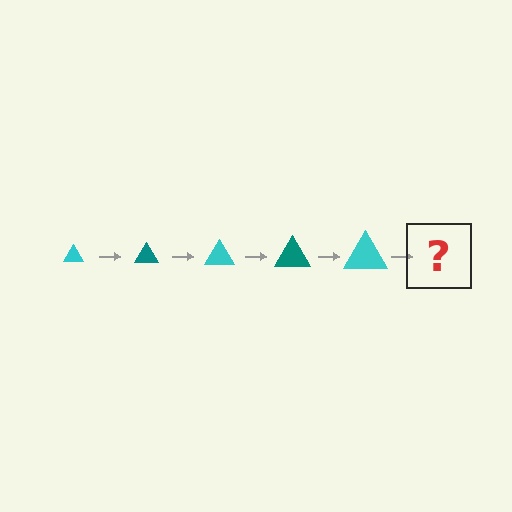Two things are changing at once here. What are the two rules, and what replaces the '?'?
The two rules are that the triangle grows larger each step and the color cycles through cyan and teal. The '?' should be a teal triangle, larger than the previous one.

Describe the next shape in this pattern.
It should be a teal triangle, larger than the previous one.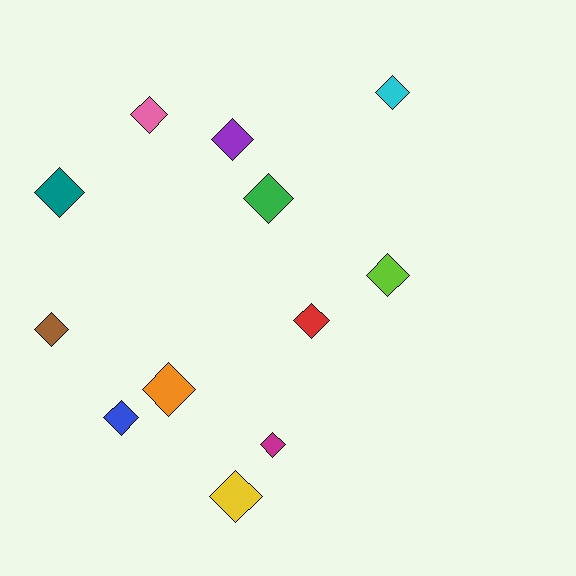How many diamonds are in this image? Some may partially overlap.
There are 12 diamonds.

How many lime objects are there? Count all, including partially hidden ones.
There is 1 lime object.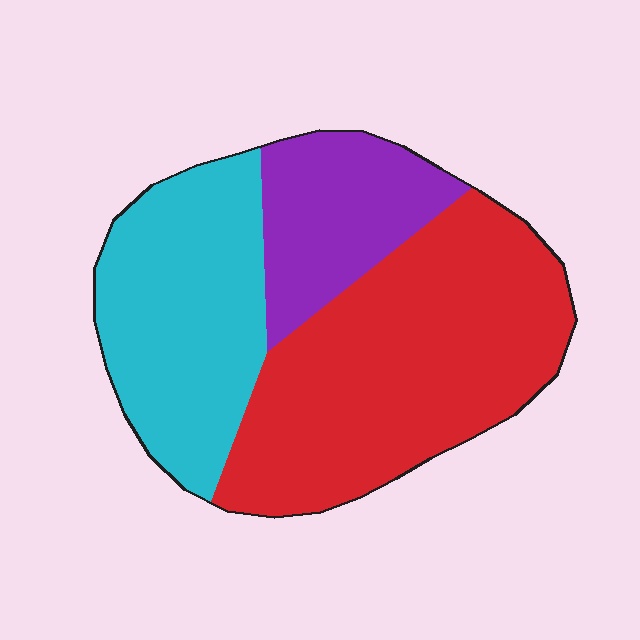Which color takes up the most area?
Red, at roughly 50%.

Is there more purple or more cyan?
Cyan.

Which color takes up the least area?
Purple, at roughly 20%.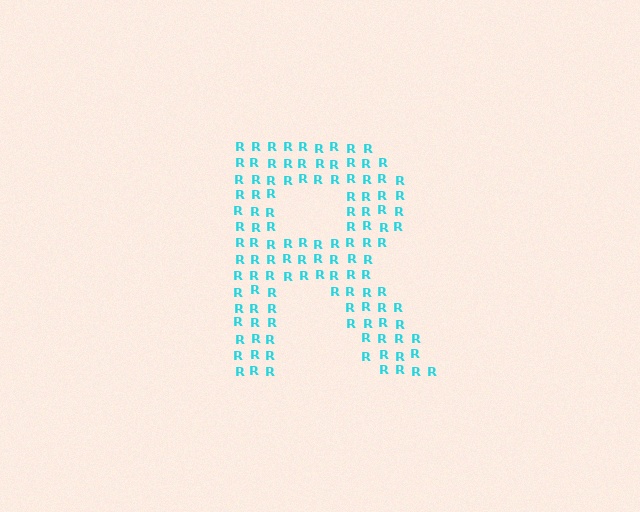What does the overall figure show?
The overall figure shows the letter R.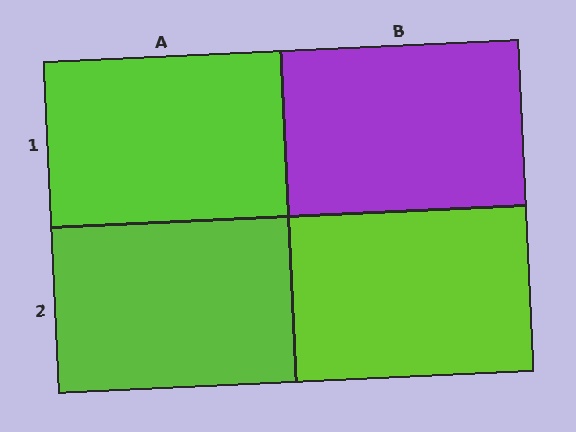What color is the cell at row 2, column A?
Lime.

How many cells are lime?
3 cells are lime.